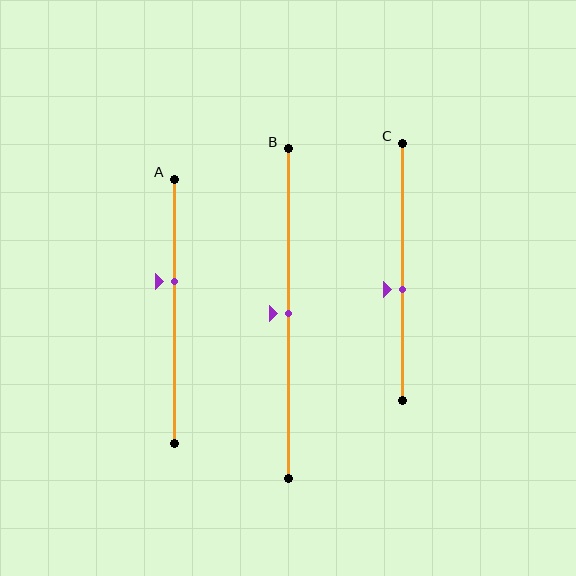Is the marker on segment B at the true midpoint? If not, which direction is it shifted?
Yes, the marker on segment B is at the true midpoint.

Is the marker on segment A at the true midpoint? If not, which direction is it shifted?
No, the marker on segment A is shifted upward by about 11% of the segment length.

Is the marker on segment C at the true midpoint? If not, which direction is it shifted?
No, the marker on segment C is shifted downward by about 7% of the segment length.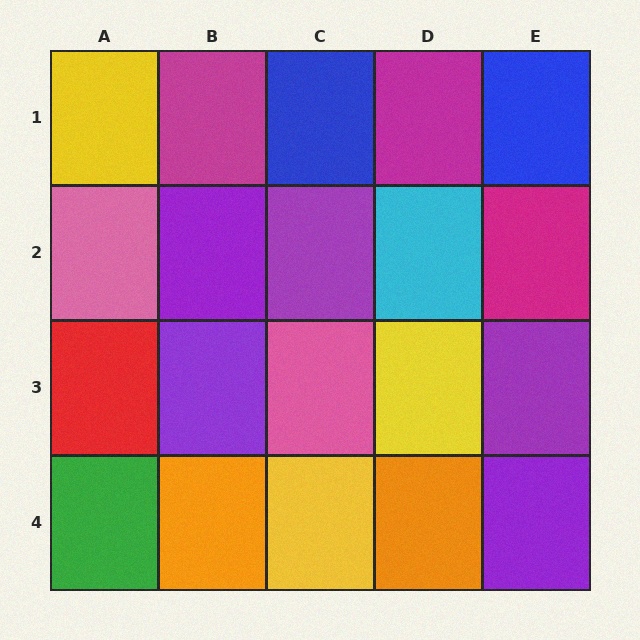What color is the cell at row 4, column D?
Orange.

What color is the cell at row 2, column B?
Purple.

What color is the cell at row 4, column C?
Yellow.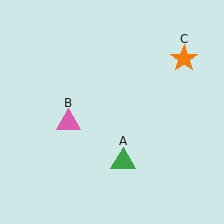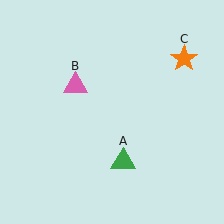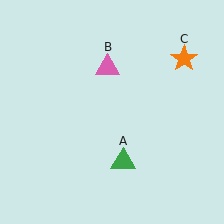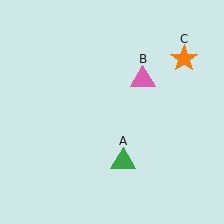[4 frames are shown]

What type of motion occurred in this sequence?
The pink triangle (object B) rotated clockwise around the center of the scene.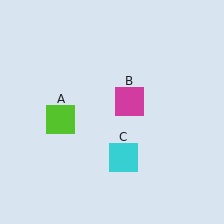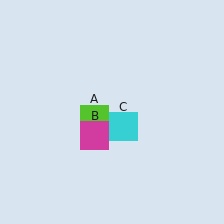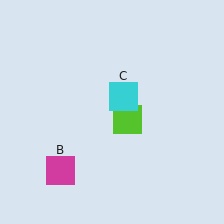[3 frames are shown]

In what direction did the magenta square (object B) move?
The magenta square (object B) moved down and to the left.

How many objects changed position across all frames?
3 objects changed position: lime square (object A), magenta square (object B), cyan square (object C).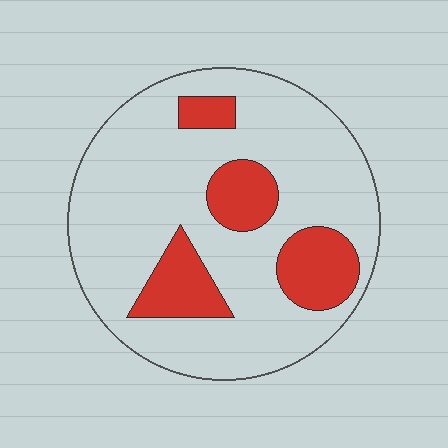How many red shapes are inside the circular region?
4.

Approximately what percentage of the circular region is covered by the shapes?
Approximately 20%.